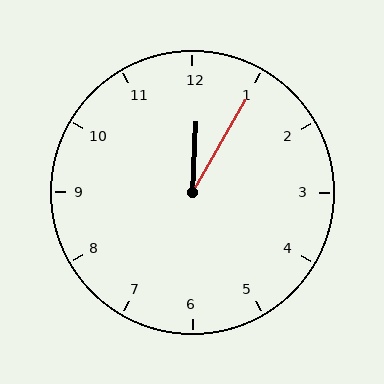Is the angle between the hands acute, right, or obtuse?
It is acute.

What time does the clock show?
12:05.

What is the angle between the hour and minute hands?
Approximately 28 degrees.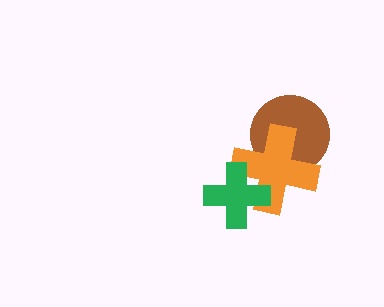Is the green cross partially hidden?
No, no other shape covers it.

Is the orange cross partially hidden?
Yes, it is partially covered by another shape.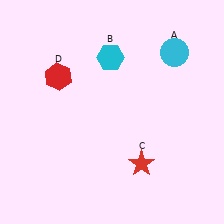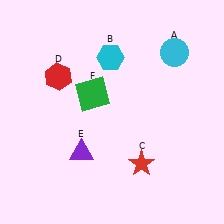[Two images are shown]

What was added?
A purple triangle (E), a green square (F) were added in Image 2.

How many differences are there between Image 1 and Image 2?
There are 2 differences between the two images.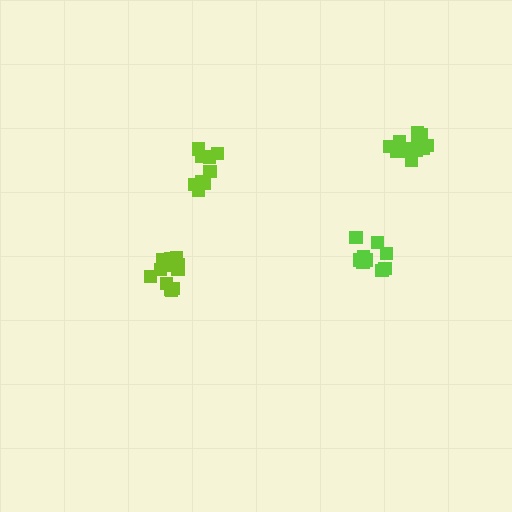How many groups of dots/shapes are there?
There are 4 groups.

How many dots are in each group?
Group 1: 11 dots, Group 2: 9 dots, Group 3: 14 dots, Group 4: 12 dots (46 total).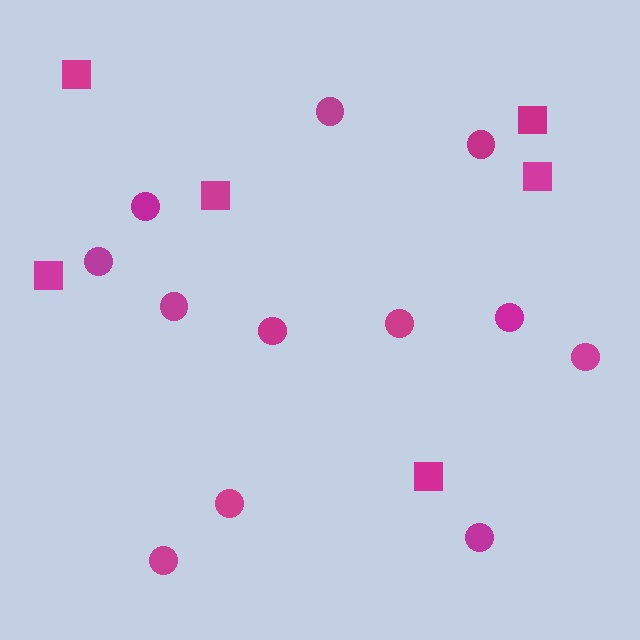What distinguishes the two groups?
There are 2 groups: one group of circles (12) and one group of squares (6).